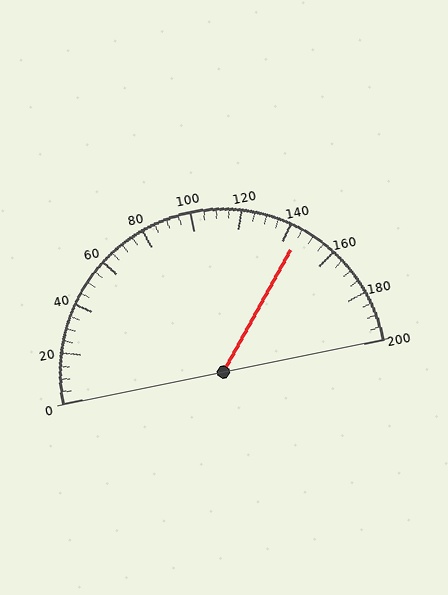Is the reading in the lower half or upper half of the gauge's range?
The reading is in the upper half of the range (0 to 200).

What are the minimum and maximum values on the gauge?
The gauge ranges from 0 to 200.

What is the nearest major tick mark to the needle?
The nearest major tick mark is 140.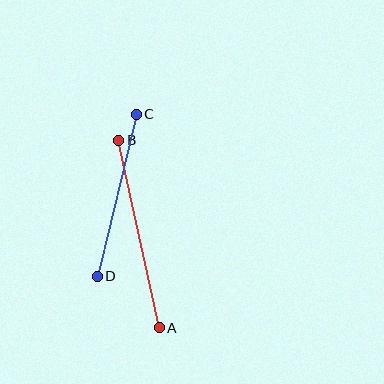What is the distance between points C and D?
The distance is approximately 167 pixels.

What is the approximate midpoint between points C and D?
The midpoint is at approximately (117, 195) pixels.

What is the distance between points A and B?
The distance is approximately 192 pixels.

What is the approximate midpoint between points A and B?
The midpoint is at approximately (139, 234) pixels.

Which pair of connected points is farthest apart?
Points A and B are farthest apart.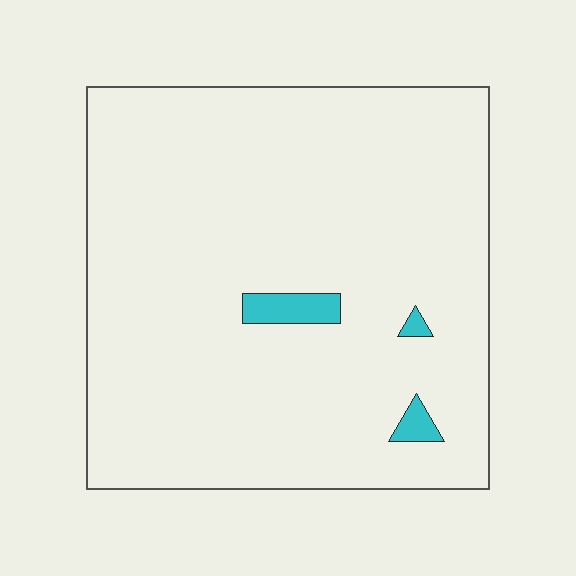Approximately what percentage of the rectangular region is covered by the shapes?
Approximately 5%.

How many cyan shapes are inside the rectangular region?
3.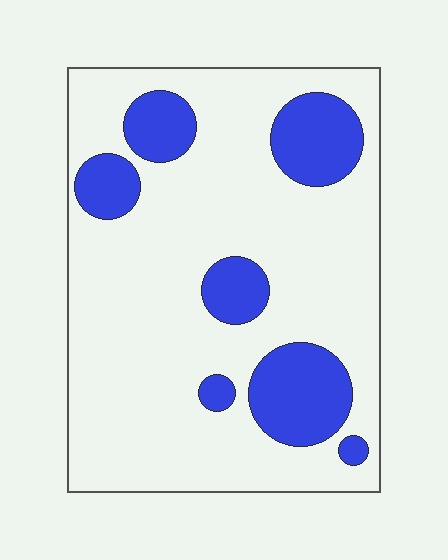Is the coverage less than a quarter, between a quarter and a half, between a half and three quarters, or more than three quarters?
Less than a quarter.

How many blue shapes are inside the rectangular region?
7.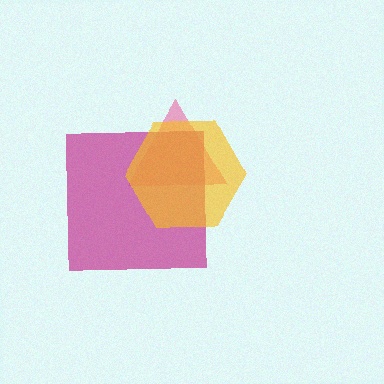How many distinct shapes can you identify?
There are 3 distinct shapes: a pink triangle, a magenta square, a yellow hexagon.